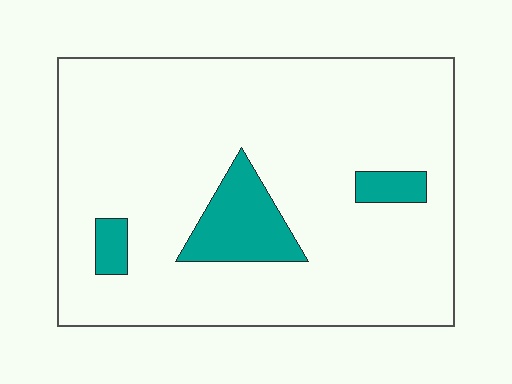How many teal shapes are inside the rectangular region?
3.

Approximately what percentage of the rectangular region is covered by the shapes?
Approximately 10%.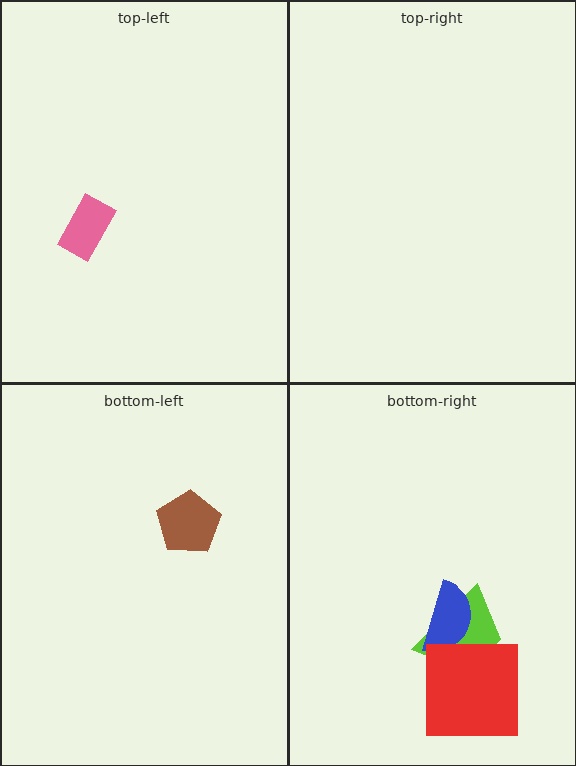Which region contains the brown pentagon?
The bottom-left region.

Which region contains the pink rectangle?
The top-left region.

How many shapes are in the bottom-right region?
3.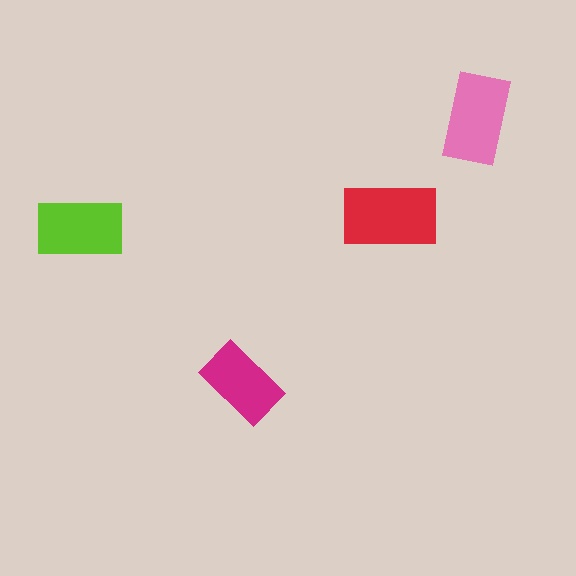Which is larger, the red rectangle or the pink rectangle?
The red one.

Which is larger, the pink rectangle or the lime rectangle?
The pink one.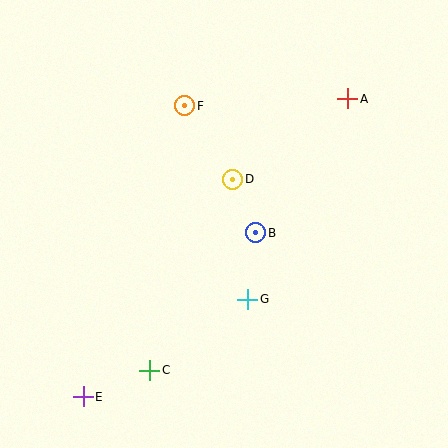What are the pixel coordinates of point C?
Point C is at (150, 370).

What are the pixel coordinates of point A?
Point A is at (348, 99).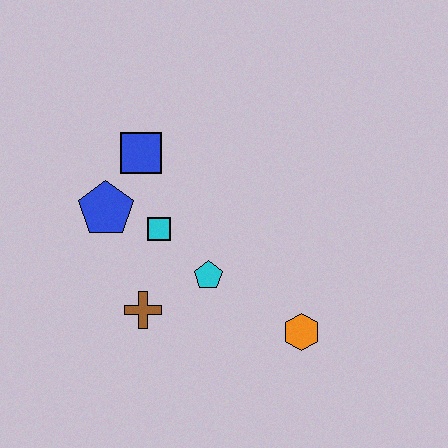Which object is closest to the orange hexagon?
The cyan pentagon is closest to the orange hexagon.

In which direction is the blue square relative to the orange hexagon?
The blue square is above the orange hexagon.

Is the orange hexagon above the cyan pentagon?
No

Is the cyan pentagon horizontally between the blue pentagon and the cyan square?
No